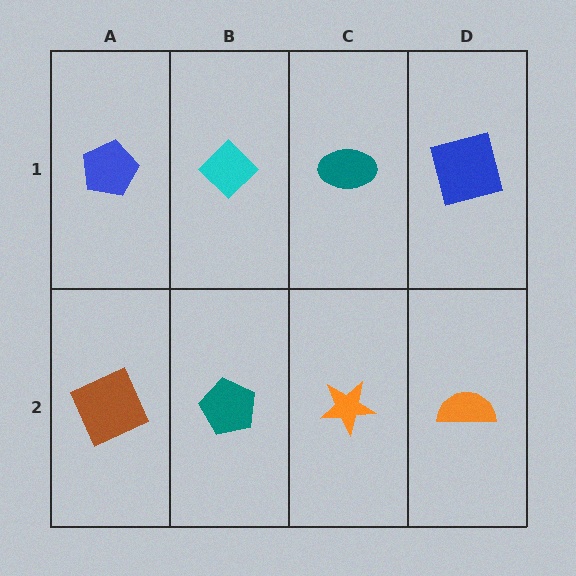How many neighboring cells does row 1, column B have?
3.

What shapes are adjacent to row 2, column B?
A cyan diamond (row 1, column B), a brown square (row 2, column A), an orange star (row 2, column C).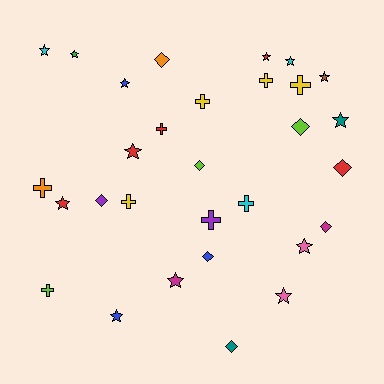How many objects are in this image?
There are 30 objects.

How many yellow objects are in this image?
There are 4 yellow objects.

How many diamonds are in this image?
There are 8 diamonds.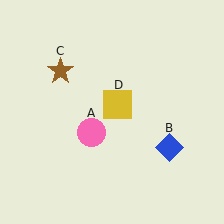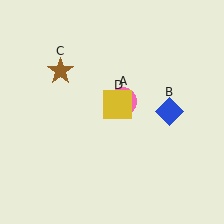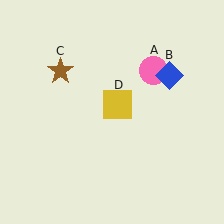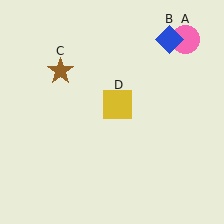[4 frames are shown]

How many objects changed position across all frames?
2 objects changed position: pink circle (object A), blue diamond (object B).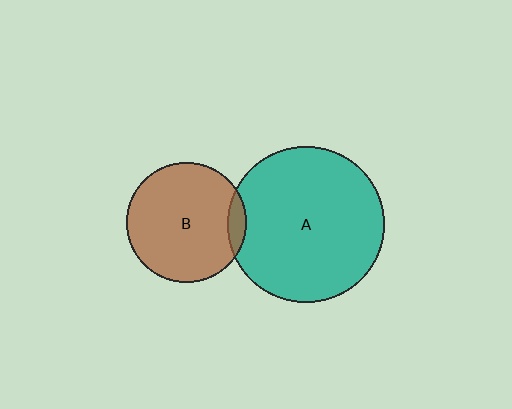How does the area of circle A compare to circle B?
Approximately 1.7 times.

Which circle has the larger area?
Circle A (teal).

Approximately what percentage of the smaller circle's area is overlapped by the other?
Approximately 10%.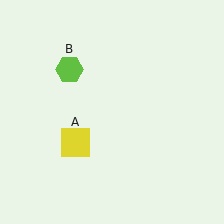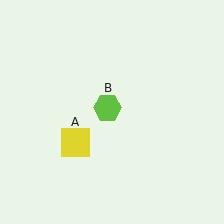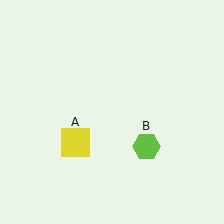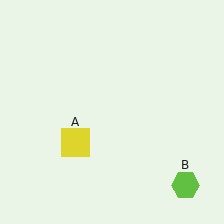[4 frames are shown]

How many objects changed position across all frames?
1 object changed position: lime hexagon (object B).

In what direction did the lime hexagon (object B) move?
The lime hexagon (object B) moved down and to the right.